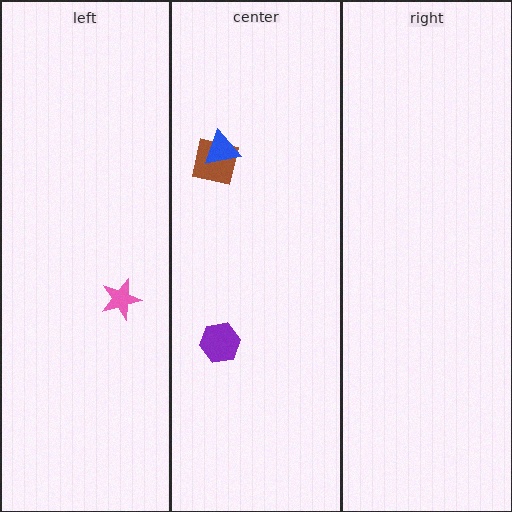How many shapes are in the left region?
1.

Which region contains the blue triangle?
The center region.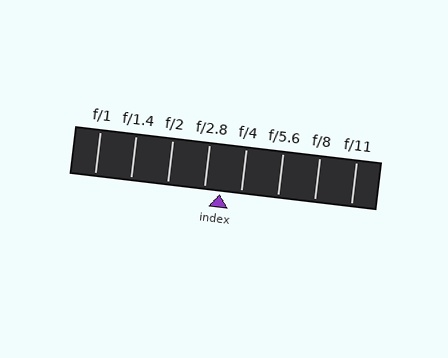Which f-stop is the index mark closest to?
The index mark is closest to f/2.8.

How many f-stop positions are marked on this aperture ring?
There are 8 f-stop positions marked.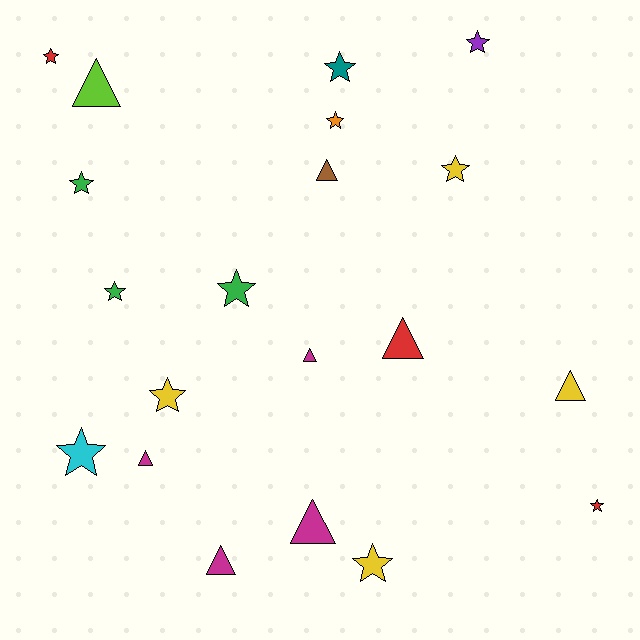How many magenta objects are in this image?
There are 4 magenta objects.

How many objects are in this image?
There are 20 objects.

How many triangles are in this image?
There are 8 triangles.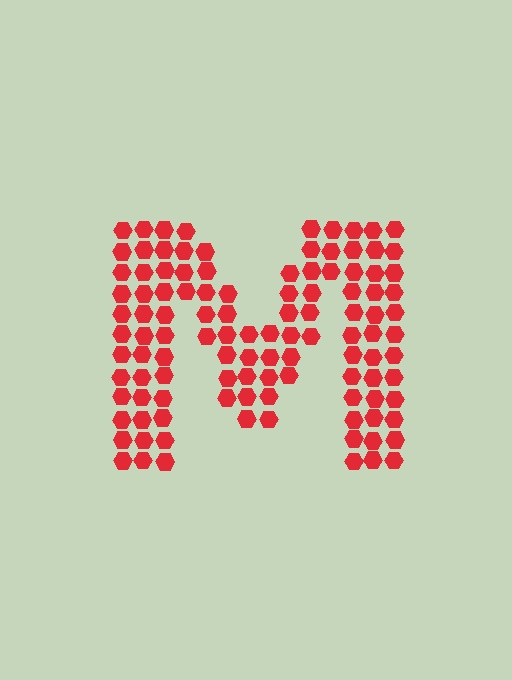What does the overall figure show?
The overall figure shows the letter M.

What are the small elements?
The small elements are hexagons.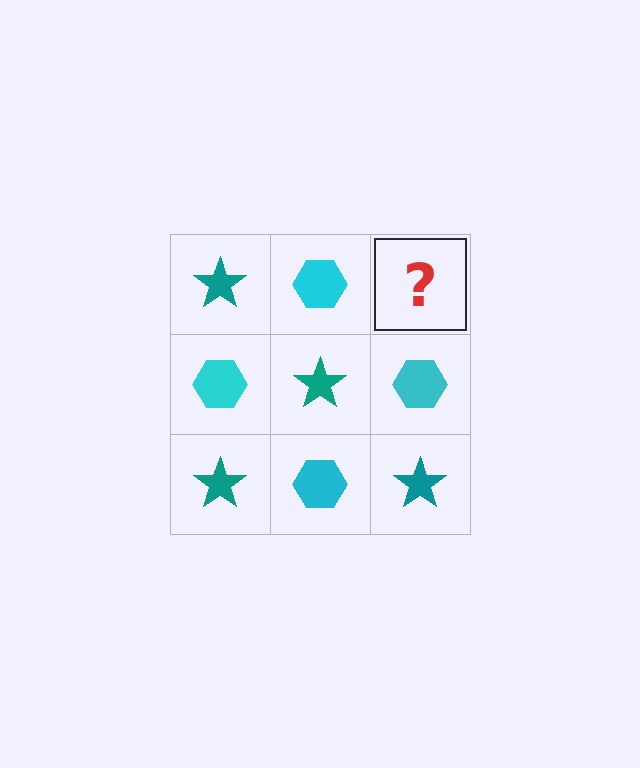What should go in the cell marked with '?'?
The missing cell should contain a teal star.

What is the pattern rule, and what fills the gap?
The rule is that it alternates teal star and cyan hexagon in a checkerboard pattern. The gap should be filled with a teal star.